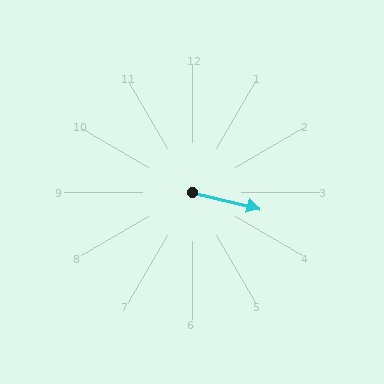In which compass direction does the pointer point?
East.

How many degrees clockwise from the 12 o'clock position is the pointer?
Approximately 104 degrees.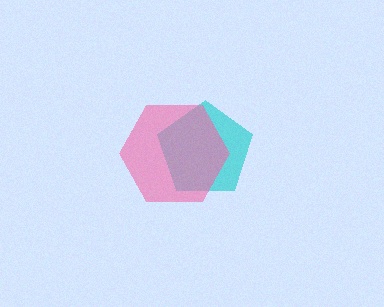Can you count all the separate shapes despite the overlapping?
Yes, there are 2 separate shapes.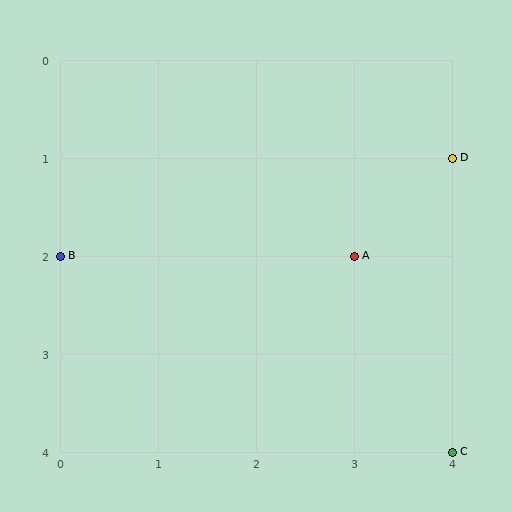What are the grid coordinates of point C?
Point C is at grid coordinates (4, 4).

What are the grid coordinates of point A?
Point A is at grid coordinates (3, 2).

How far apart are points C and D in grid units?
Points C and D are 3 rows apart.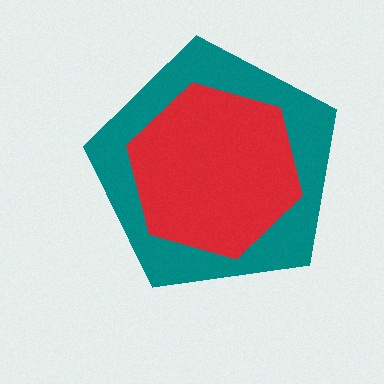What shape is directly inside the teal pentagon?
The red hexagon.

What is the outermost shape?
The teal pentagon.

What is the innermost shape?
The red hexagon.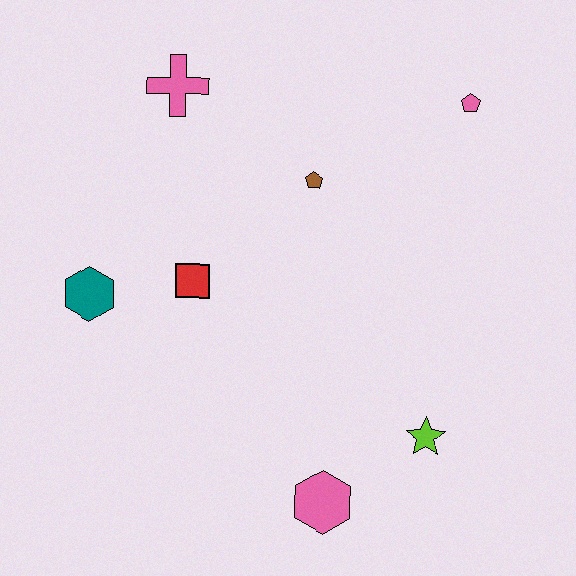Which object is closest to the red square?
The teal hexagon is closest to the red square.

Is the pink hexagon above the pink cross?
No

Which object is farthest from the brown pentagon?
The pink hexagon is farthest from the brown pentagon.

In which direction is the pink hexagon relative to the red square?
The pink hexagon is below the red square.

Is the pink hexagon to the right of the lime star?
No